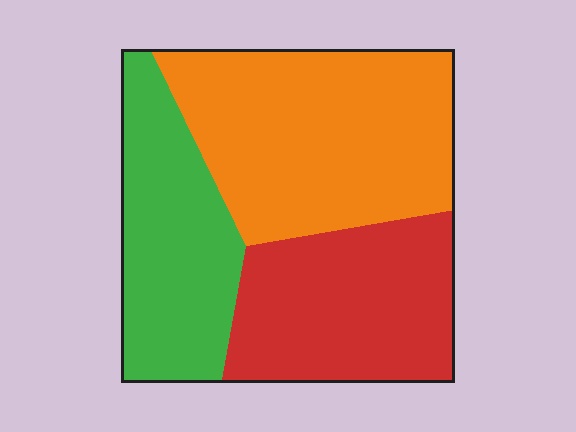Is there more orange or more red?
Orange.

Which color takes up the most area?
Orange, at roughly 40%.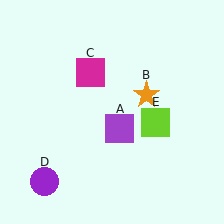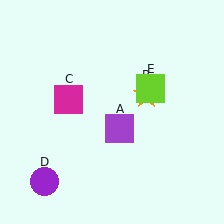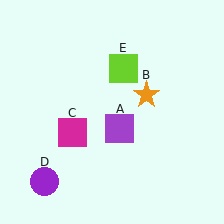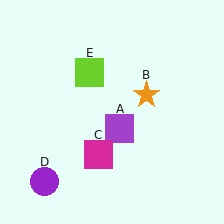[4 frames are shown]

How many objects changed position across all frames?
2 objects changed position: magenta square (object C), lime square (object E).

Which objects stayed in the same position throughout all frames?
Purple square (object A) and orange star (object B) and purple circle (object D) remained stationary.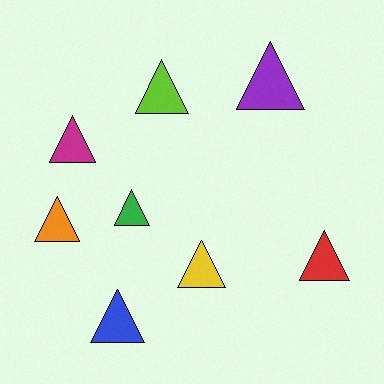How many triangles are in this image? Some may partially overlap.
There are 8 triangles.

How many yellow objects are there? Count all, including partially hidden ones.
There is 1 yellow object.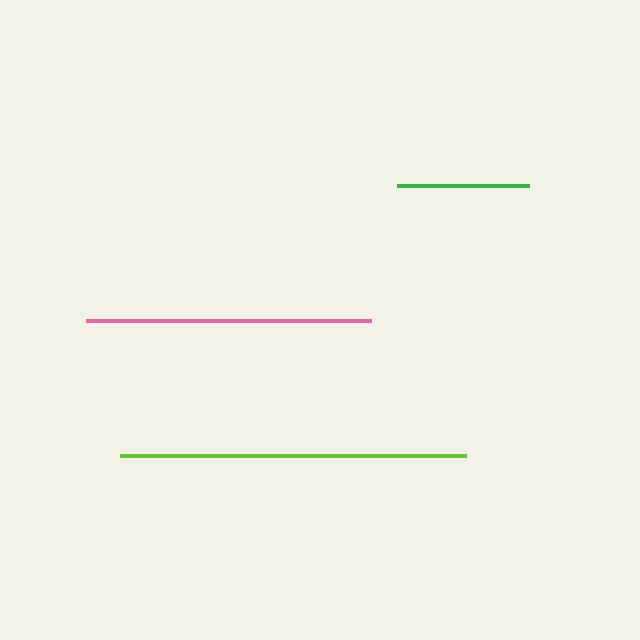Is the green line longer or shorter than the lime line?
The lime line is longer than the green line.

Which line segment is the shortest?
The green line is the shortest at approximately 132 pixels.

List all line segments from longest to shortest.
From longest to shortest: lime, pink, green.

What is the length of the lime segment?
The lime segment is approximately 346 pixels long.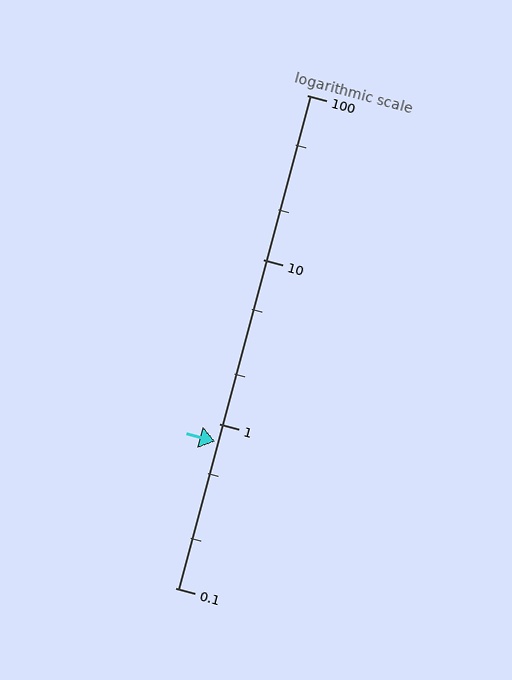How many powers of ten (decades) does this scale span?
The scale spans 3 decades, from 0.1 to 100.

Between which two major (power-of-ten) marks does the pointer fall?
The pointer is between 0.1 and 1.